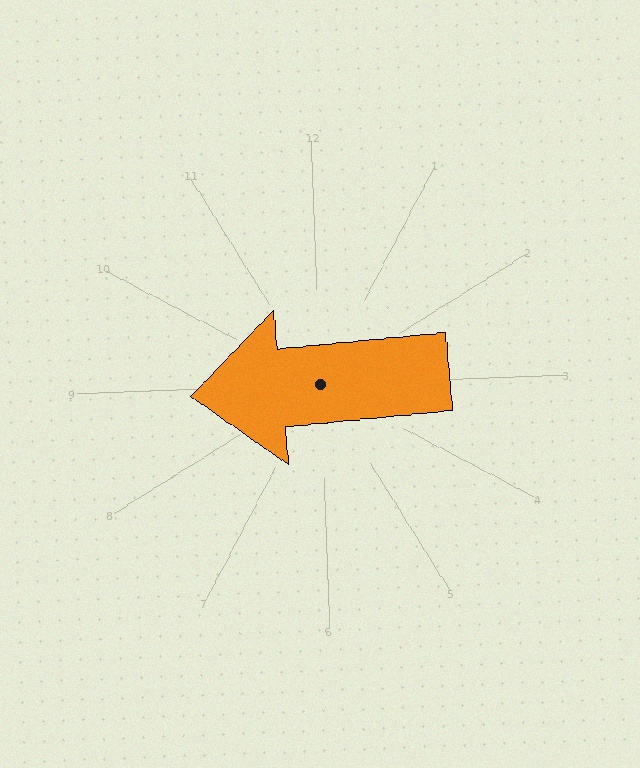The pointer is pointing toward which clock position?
Roughly 9 o'clock.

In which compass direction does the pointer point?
West.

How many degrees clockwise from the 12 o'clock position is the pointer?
Approximately 267 degrees.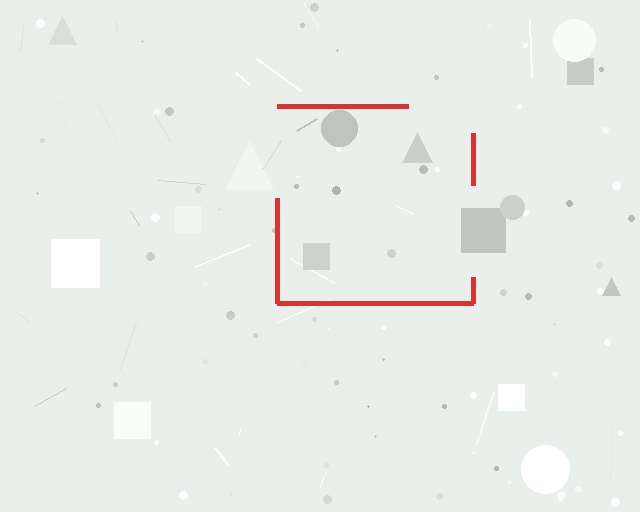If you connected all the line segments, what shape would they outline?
They would outline a square.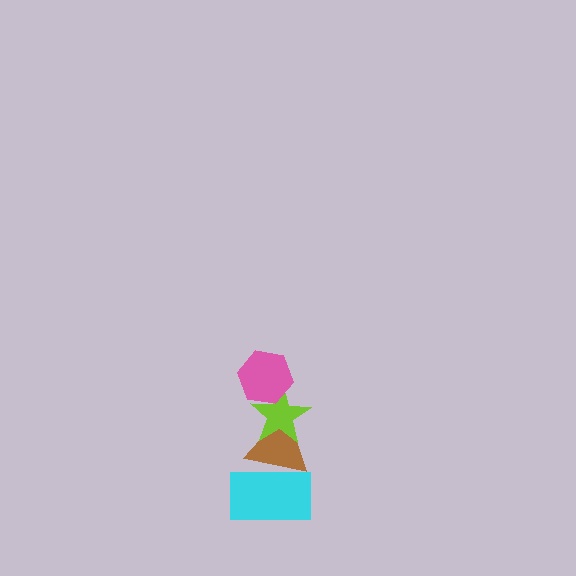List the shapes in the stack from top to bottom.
From top to bottom: the pink hexagon, the lime star, the brown triangle, the cyan rectangle.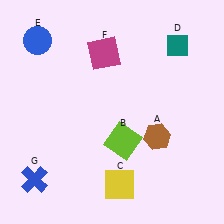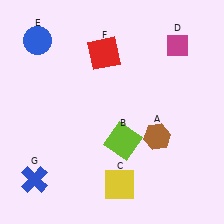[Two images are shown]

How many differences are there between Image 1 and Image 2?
There are 2 differences between the two images.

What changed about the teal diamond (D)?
In Image 1, D is teal. In Image 2, it changed to magenta.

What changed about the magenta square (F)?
In Image 1, F is magenta. In Image 2, it changed to red.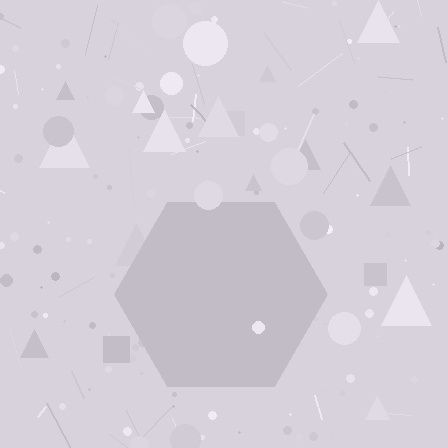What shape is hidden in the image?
A hexagon is hidden in the image.